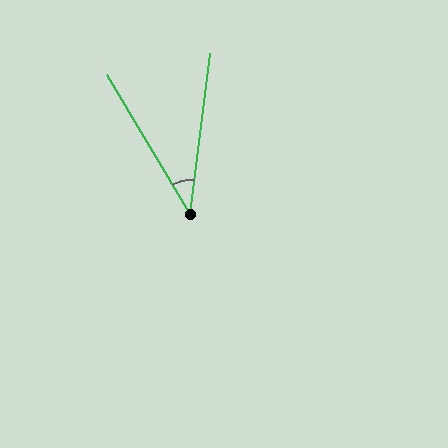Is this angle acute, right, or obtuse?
It is acute.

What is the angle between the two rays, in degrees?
Approximately 38 degrees.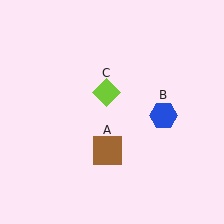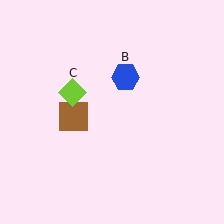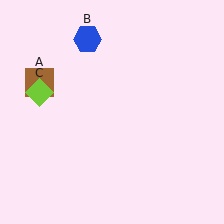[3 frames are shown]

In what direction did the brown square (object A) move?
The brown square (object A) moved up and to the left.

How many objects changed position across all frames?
3 objects changed position: brown square (object A), blue hexagon (object B), lime diamond (object C).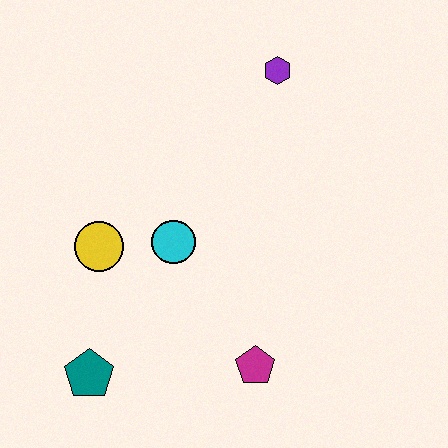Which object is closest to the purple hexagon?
The cyan circle is closest to the purple hexagon.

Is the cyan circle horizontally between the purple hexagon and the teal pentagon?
Yes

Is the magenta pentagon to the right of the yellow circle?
Yes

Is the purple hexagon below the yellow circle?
No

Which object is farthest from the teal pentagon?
The purple hexagon is farthest from the teal pentagon.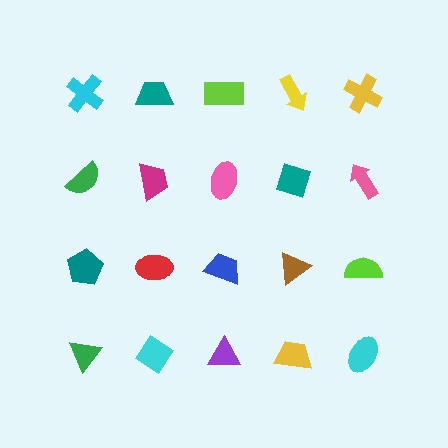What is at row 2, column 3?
A pink ellipse.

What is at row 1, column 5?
A yellow cross.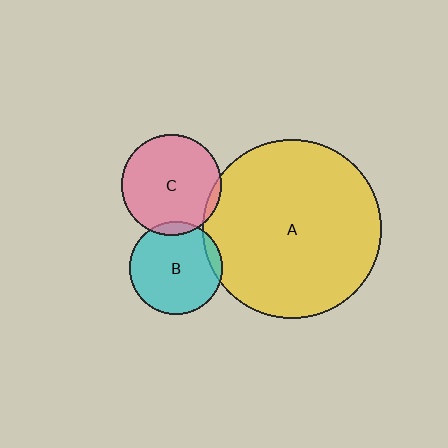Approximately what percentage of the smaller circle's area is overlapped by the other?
Approximately 10%.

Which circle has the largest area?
Circle A (yellow).